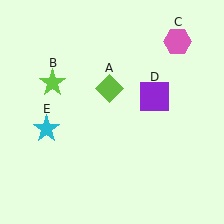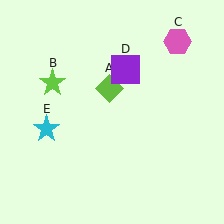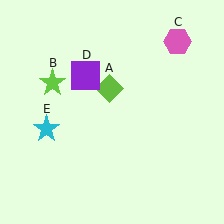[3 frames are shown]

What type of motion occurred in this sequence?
The purple square (object D) rotated counterclockwise around the center of the scene.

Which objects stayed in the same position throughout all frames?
Lime diamond (object A) and lime star (object B) and pink hexagon (object C) and cyan star (object E) remained stationary.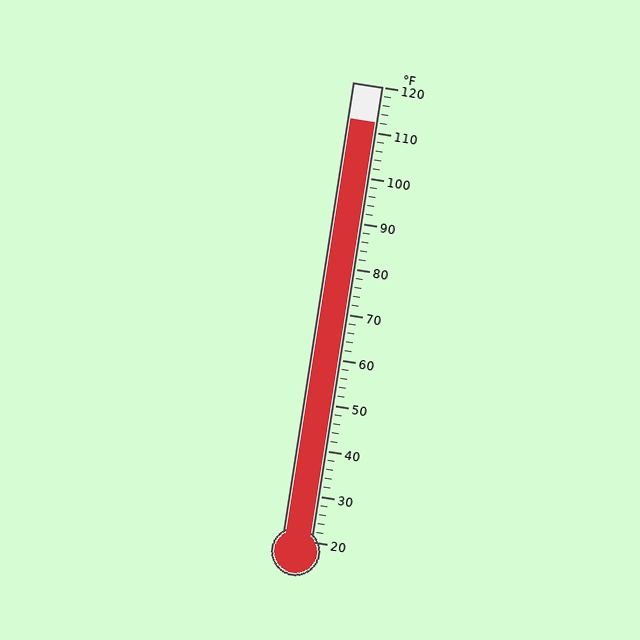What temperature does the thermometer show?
The thermometer shows approximately 112°F.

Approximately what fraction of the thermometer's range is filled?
The thermometer is filled to approximately 90% of its range.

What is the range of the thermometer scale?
The thermometer scale ranges from 20°F to 120°F.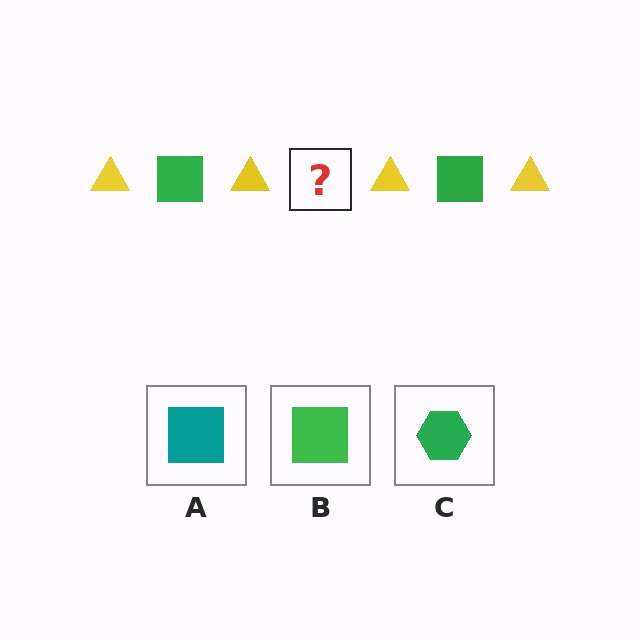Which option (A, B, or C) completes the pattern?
B.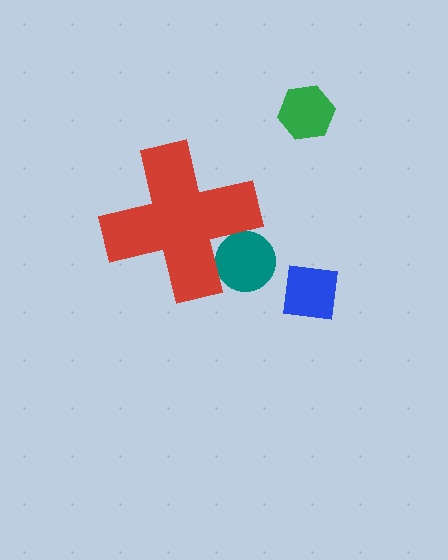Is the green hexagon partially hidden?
No, the green hexagon is fully visible.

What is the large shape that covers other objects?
A red cross.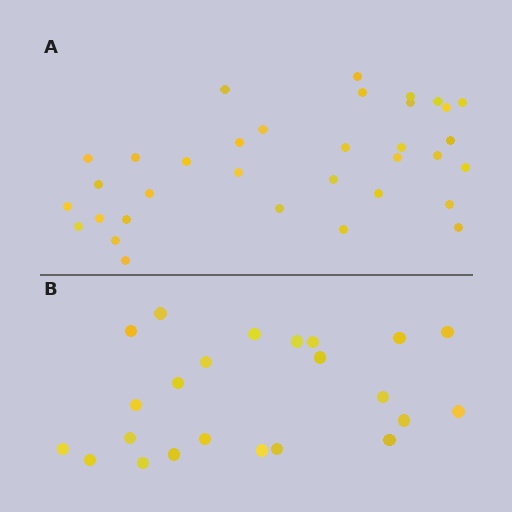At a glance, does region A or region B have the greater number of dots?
Region A (the top region) has more dots.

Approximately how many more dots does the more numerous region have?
Region A has roughly 12 or so more dots than region B.